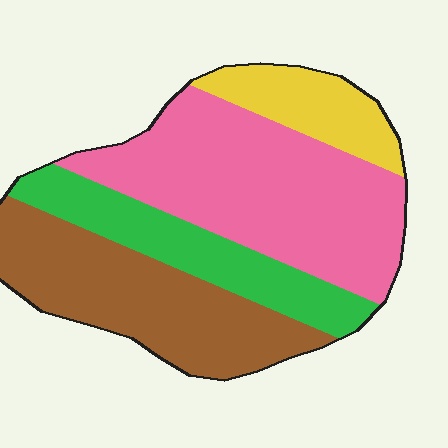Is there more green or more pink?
Pink.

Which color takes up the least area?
Yellow, at roughly 10%.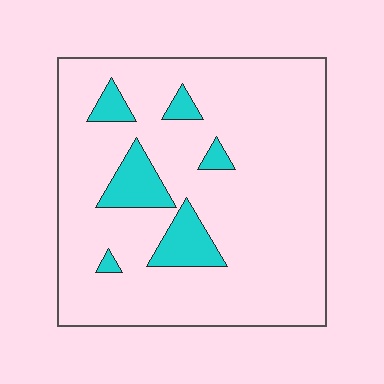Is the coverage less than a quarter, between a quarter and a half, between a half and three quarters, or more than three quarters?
Less than a quarter.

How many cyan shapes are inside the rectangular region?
6.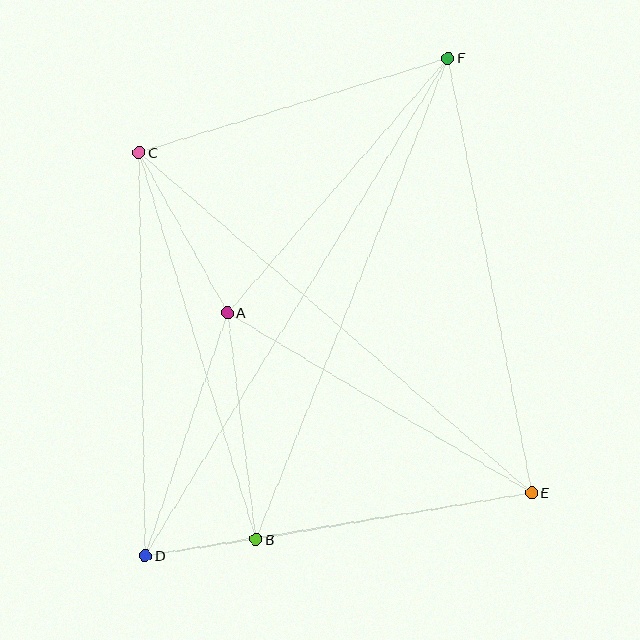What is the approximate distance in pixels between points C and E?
The distance between C and E is approximately 519 pixels.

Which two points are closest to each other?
Points B and D are closest to each other.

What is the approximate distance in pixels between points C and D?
The distance between C and D is approximately 403 pixels.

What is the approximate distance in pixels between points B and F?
The distance between B and F is approximately 518 pixels.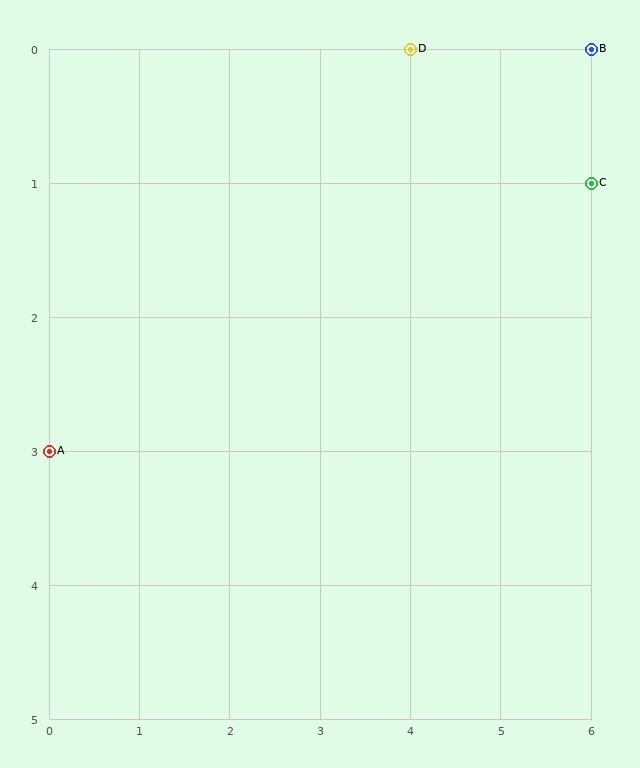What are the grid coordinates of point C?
Point C is at grid coordinates (6, 1).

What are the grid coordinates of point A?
Point A is at grid coordinates (0, 3).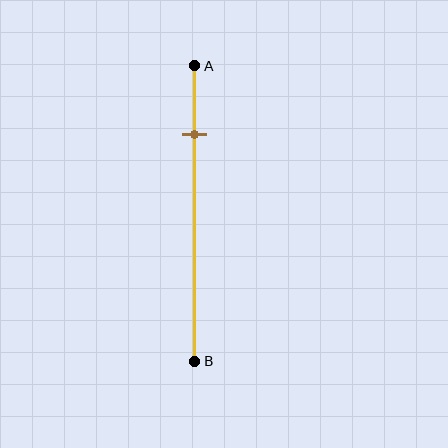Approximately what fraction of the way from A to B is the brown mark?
The brown mark is approximately 25% of the way from A to B.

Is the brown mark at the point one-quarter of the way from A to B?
Yes, the mark is approximately at the one-quarter point.